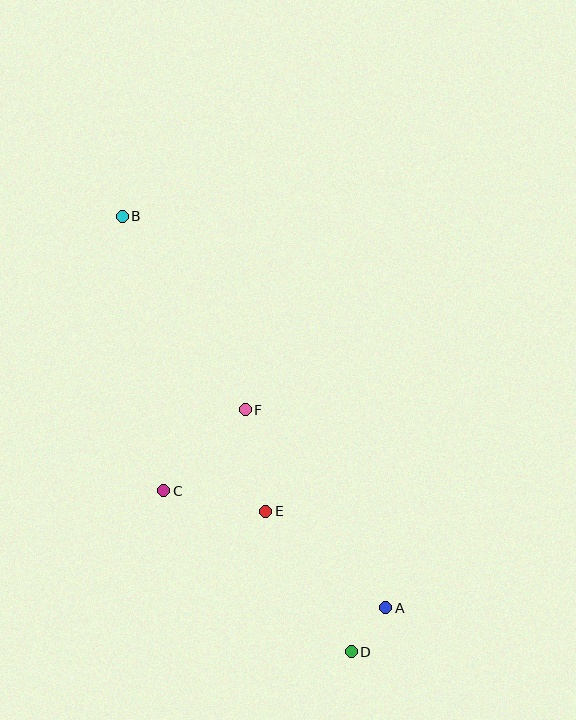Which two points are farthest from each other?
Points B and D are farthest from each other.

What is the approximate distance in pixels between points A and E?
The distance between A and E is approximately 154 pixels.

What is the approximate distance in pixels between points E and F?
The distance between E and F is approximately 103 pixels.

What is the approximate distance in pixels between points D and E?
The distance between D and E is approximately 165 pixels.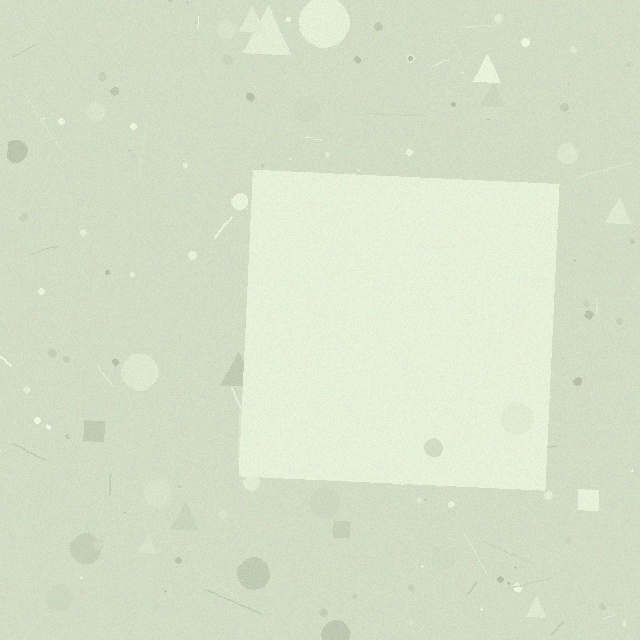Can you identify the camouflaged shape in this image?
The camouflaged shape is a square.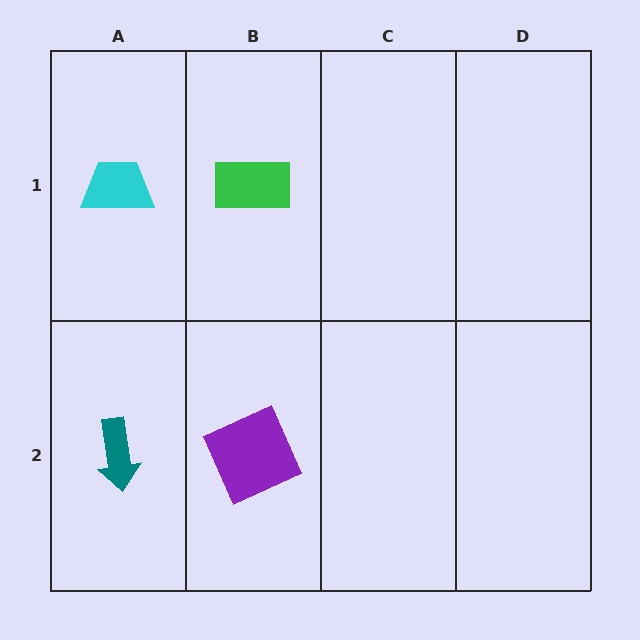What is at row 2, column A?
A teal arrow.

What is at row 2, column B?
A purple square.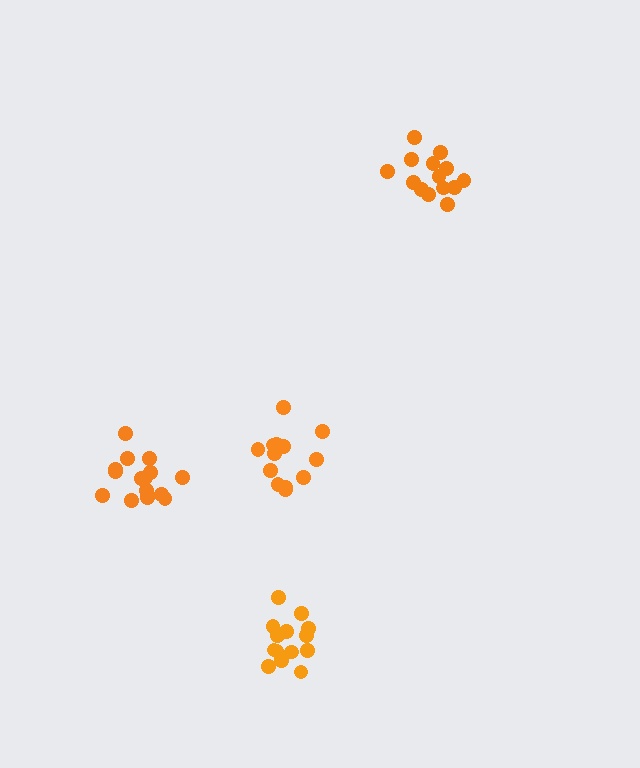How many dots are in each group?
Group 1: 15 dots, Group 2: 14 dots, Group 3: 13 dots, Group 4: 14 dots (56 total).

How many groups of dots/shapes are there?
There are 4 groups.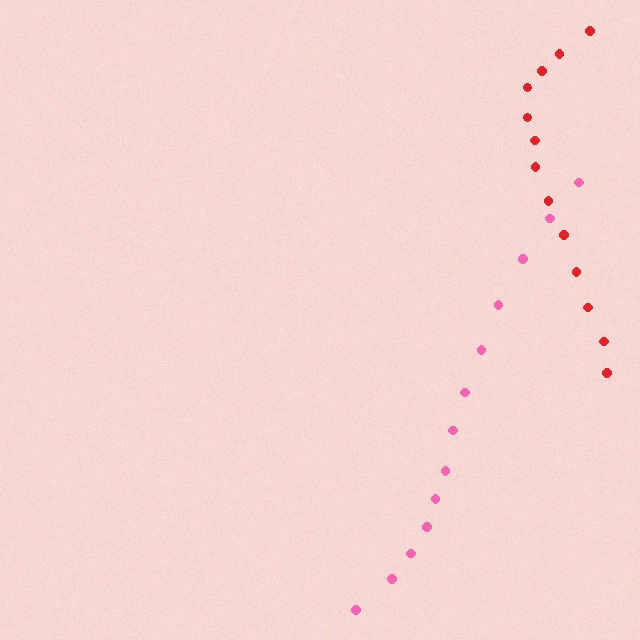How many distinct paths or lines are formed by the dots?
There are 2 distinct paths.